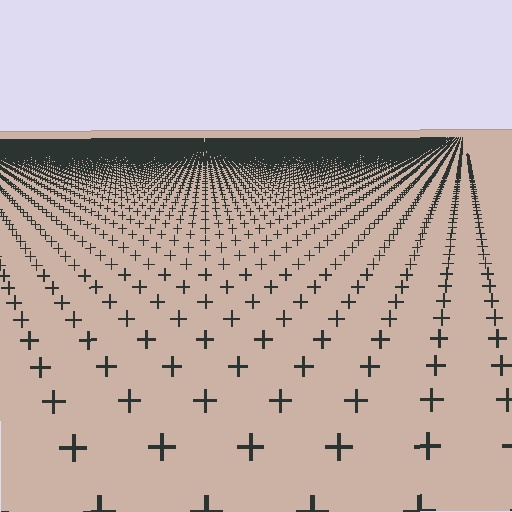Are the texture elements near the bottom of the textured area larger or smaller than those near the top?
Larger. Near the bottom, elements are closer to the viewer and appear at a bigger on-screen size.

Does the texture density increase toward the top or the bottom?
Density increases toward the top.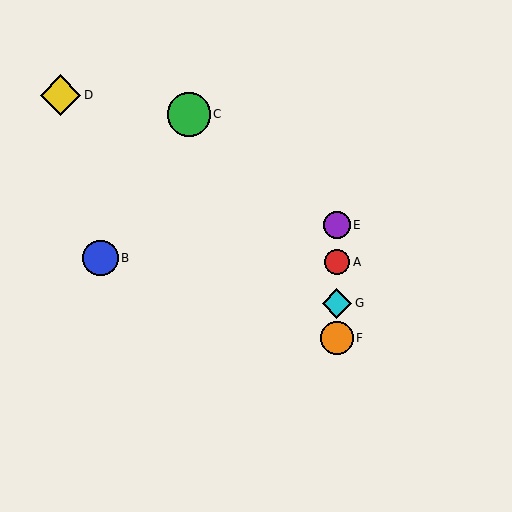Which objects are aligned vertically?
Objects A, E, F, G are aligned vertically.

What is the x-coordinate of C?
Object C is at x≈189.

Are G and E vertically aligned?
Yes, both are at x≈337.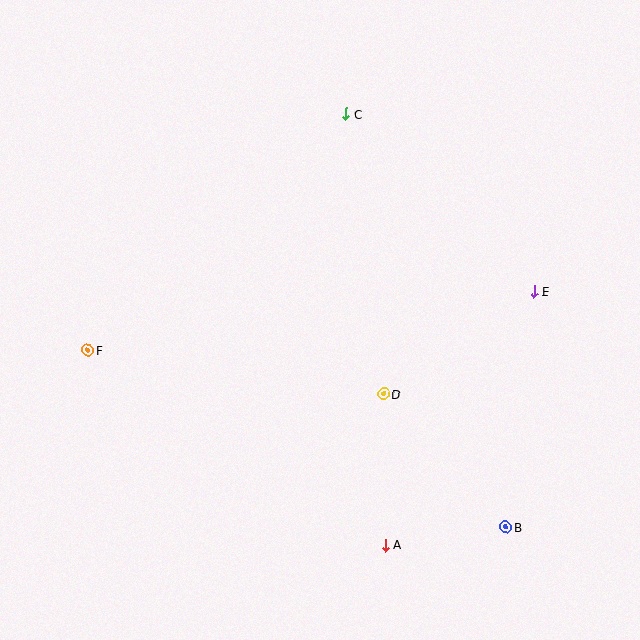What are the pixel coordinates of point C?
Point C is at (346, 114).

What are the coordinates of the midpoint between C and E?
The midpoint between C and E is at (440, 202).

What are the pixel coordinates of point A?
Point A is at (385, 545).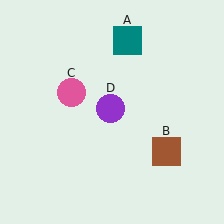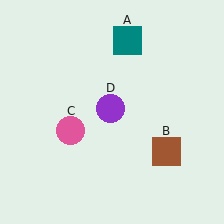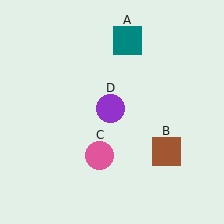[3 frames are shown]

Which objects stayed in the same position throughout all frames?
Teal square (object A) and brown square (object B) and purple circle (object D) remained stationary.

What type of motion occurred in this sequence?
The pink circle (object C) rotated counterclockwise around the center of the scene.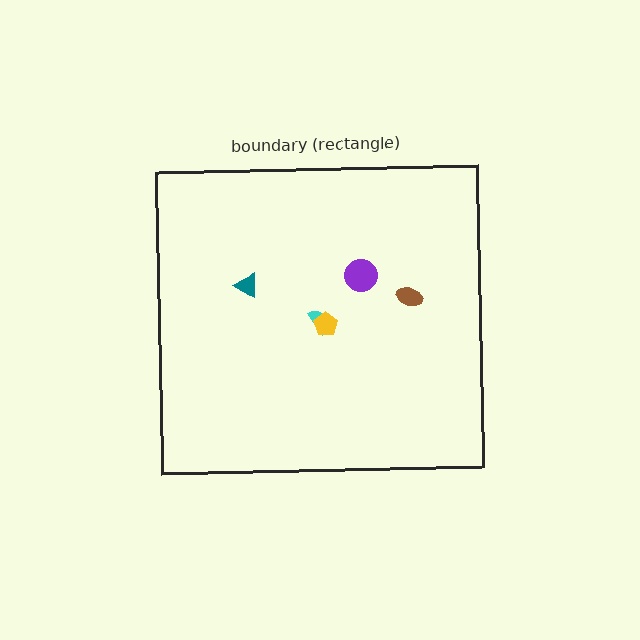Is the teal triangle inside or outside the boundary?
Inside.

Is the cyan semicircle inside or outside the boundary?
Inside.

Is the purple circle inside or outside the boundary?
Inside.